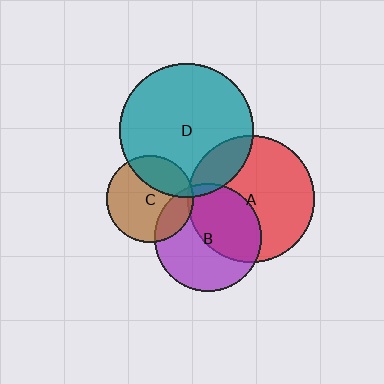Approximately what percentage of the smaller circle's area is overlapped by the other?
Approximately 30%.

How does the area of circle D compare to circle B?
Approximately 1.6 times.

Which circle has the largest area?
Circle D (teal).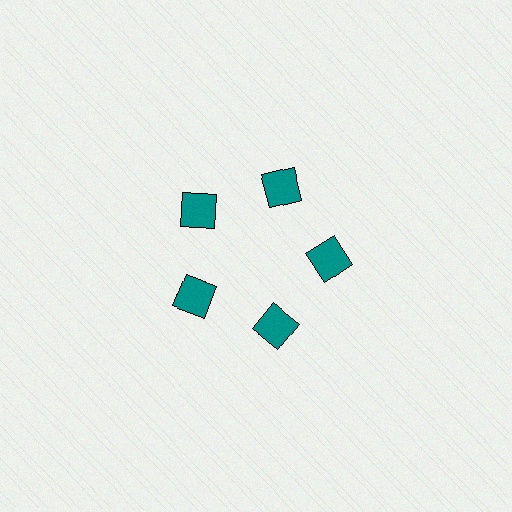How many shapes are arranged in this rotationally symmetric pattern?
There are 5 shapes, arranged in 5 groups of 1.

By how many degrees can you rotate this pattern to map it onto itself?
The pattern maps onto itself every 72 degrees of rotation.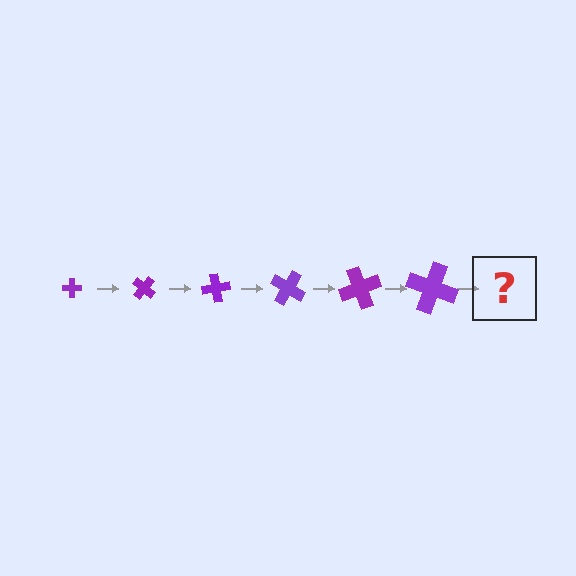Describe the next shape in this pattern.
It should be a cross, larger than the previous one and rotated 240 degrees from the start.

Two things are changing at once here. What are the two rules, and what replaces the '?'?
The two rules are that the cross grows larger each step and it rotates 40 degrees each step. The '?' should be a cross, larger than the previous one and rotated 240 degrees from the start.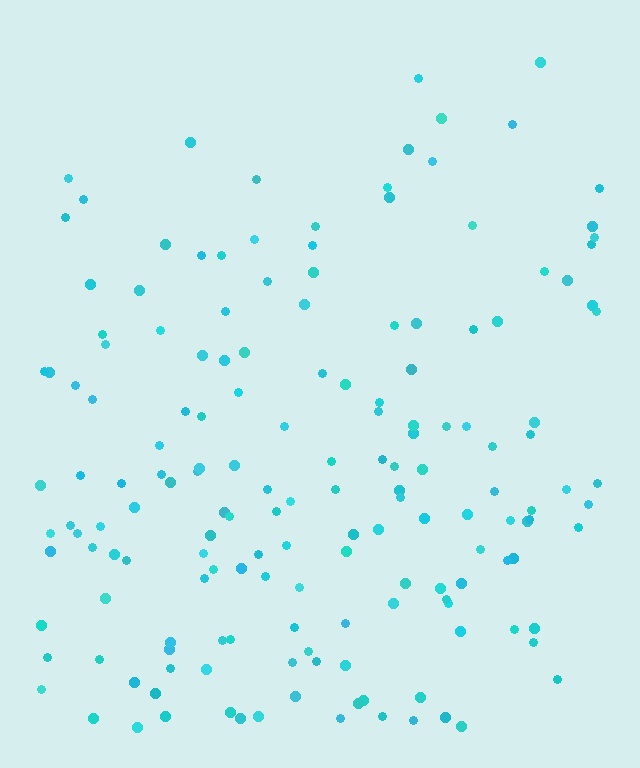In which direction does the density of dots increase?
From top to bottom, with the bottom side densest.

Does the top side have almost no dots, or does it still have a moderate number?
Still a moderate number, just noticeably fewer than the bottom.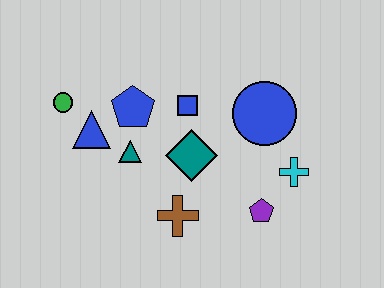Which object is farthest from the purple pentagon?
The green circle is farthest from the purple pentagon.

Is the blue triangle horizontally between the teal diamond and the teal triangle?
No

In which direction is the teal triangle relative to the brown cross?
The teal triangle is above the brown cross.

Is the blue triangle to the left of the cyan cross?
Yes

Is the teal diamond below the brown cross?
No